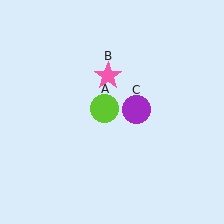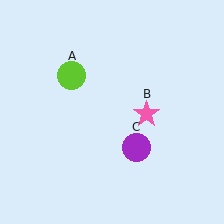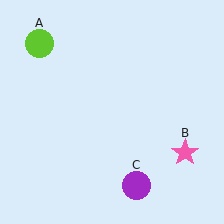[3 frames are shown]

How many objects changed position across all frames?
3 objects changed position: lime circle (object A), pink star (object B), purple circle (object C).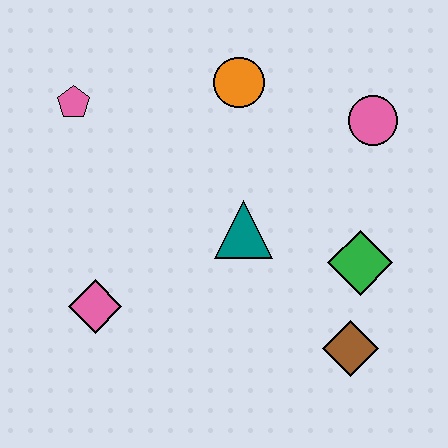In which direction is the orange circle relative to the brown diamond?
The orange circle is above the brown diamond.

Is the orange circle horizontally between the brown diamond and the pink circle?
No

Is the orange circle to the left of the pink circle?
Yes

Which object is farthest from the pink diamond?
The pink circle is farthest from the pink diamond.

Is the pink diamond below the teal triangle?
Yes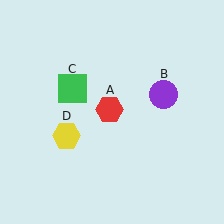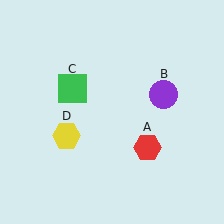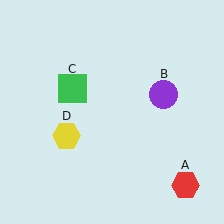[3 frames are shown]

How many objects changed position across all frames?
1 object changed position: red hexagon (object A).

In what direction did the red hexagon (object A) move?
The red hexagon (object A) moved down and to the right.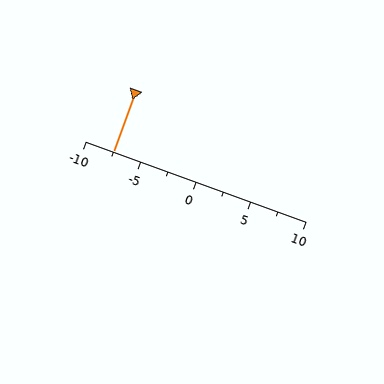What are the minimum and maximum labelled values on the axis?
The axis runs from -10 to 10.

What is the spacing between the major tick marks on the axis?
The major ticks are spaced 5 apart.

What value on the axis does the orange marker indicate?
The marker indicates approximately -7.5.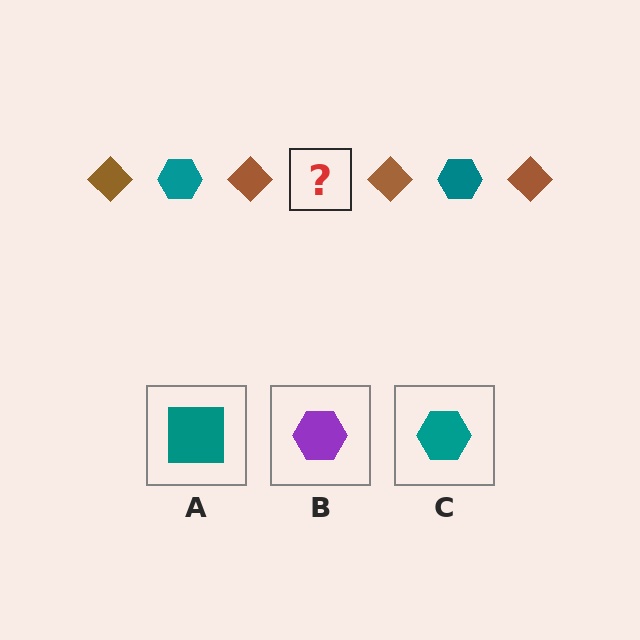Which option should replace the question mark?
Option C.